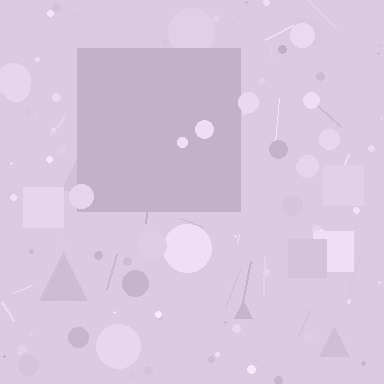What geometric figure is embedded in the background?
A square is embedded in the background.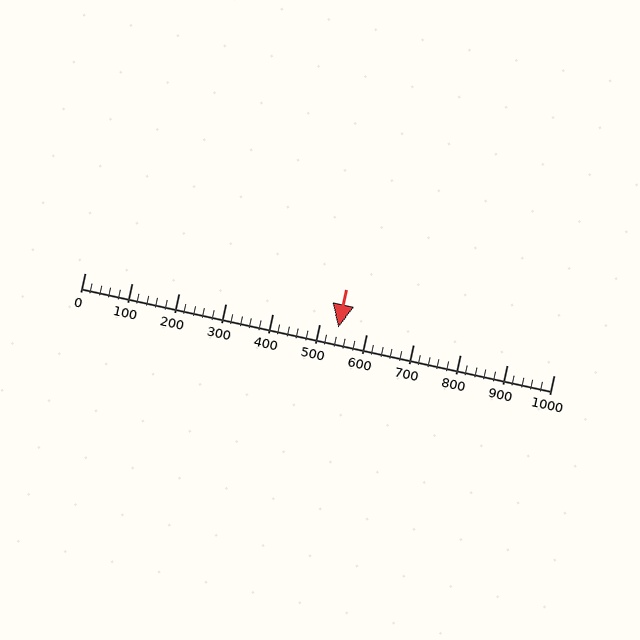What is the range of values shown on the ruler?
The ruler shows values from 0 to 1000.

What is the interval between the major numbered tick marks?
The major tick marks are spaced 100 units apart.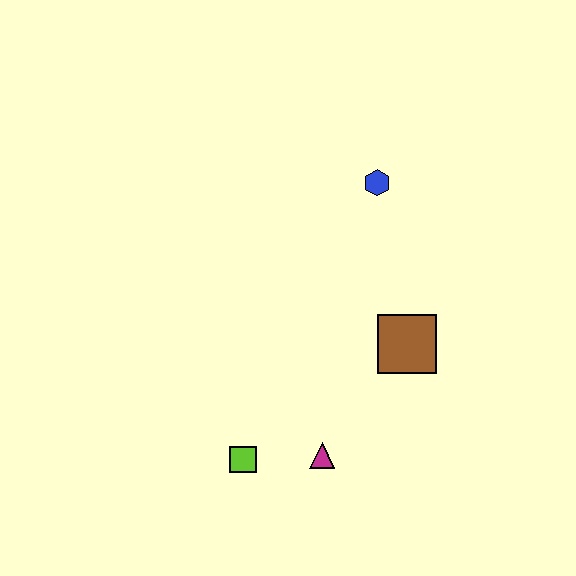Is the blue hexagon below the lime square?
No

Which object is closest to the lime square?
The magenta triangle is closest to the lime square.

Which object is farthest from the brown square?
The lime square is farthest from the brown square.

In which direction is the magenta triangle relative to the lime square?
The magenta triangle is to the right of the lime square.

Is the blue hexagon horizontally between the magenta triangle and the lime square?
No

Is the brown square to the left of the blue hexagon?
No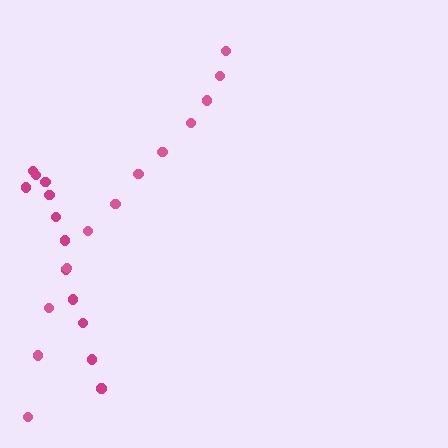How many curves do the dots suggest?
There are 2 distinct paths.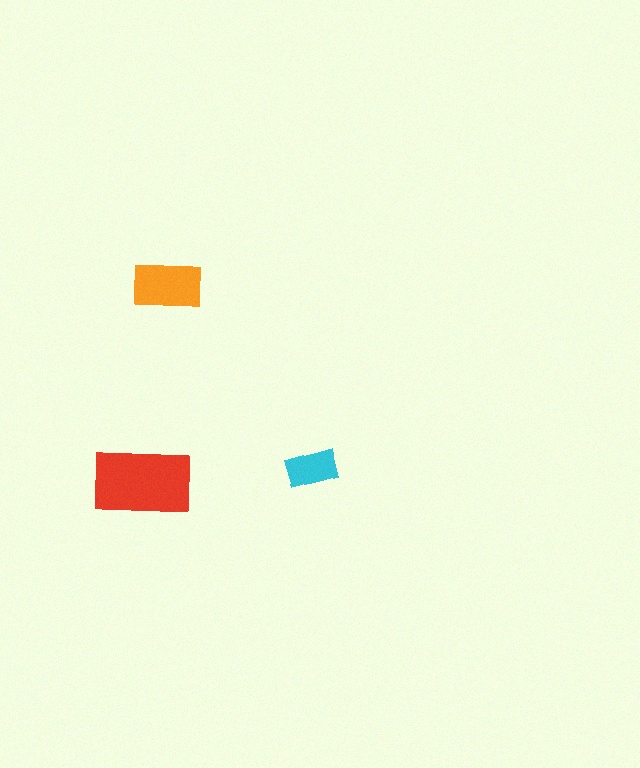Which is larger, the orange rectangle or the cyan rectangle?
The orange one.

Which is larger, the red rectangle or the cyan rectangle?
The red one.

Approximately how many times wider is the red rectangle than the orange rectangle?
About 1.5 times wider.